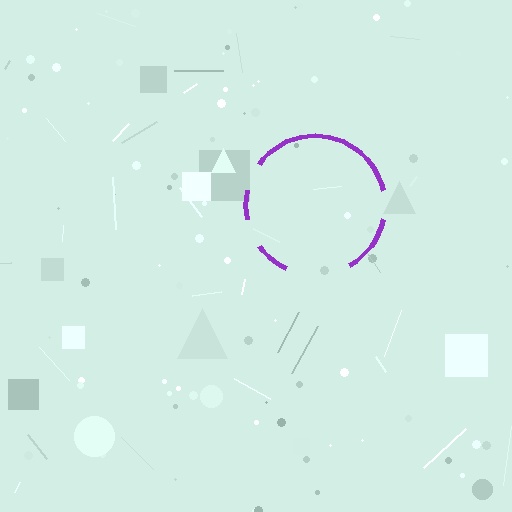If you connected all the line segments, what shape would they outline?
They would outline a circle.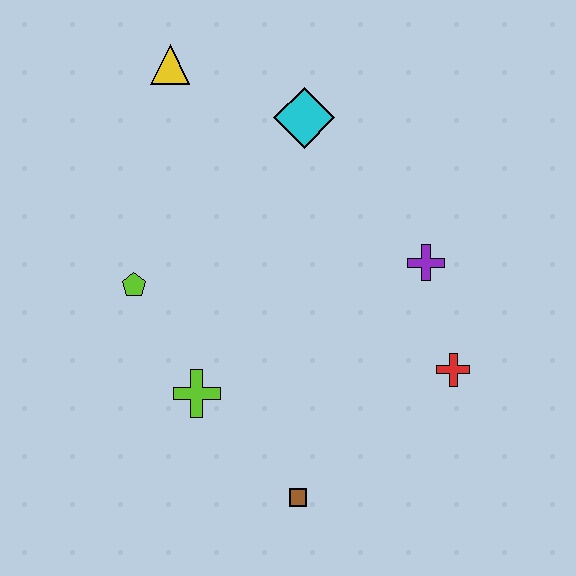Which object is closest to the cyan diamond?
The yellow triangle is closest to the cyan diamond.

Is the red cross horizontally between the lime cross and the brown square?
No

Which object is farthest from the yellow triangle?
The brown square is farthest from the yellow triangle.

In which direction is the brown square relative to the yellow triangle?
The brown square is below the yellow triangle.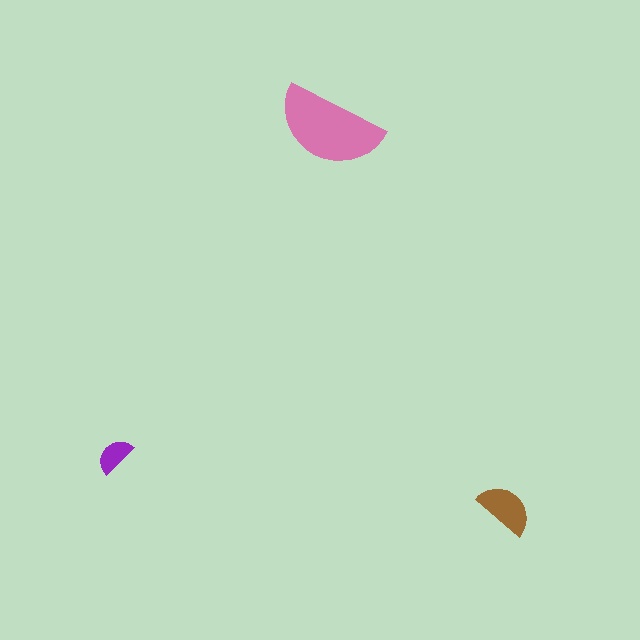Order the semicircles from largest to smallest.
the pink one, the brown one, the purple one.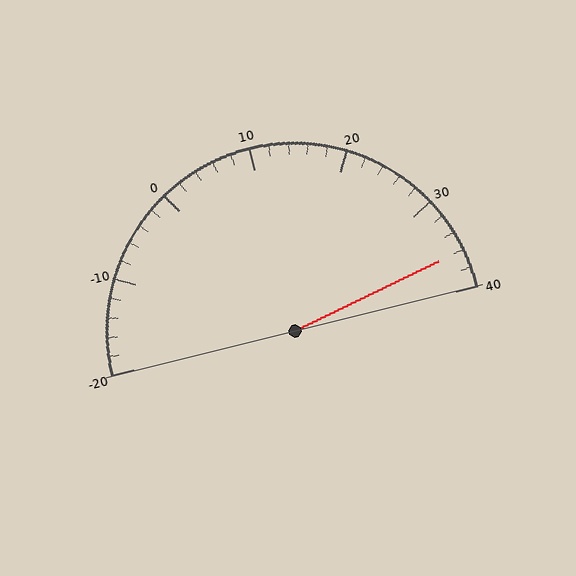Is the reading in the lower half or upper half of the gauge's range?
The reading is in the upper half of the range (-20 to 40).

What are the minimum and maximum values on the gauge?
The gauge ranges from -20 to 40.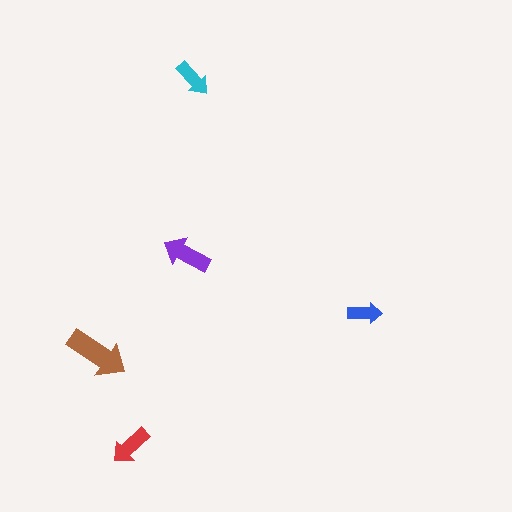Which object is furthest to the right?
The blue arrow is rightmost.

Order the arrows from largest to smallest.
the brown one, the purple one, the red one, the cyan one, the blue one.